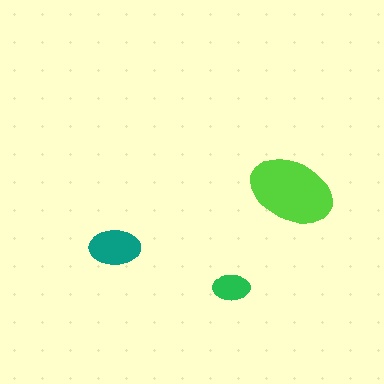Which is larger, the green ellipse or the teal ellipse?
The teal one.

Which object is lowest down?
The green ellipse is bottommost.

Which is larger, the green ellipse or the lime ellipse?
The lime one.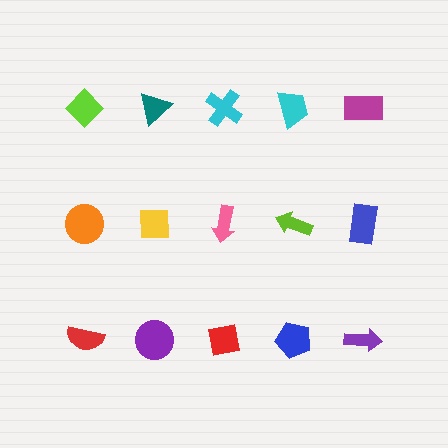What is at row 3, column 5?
A purple arrow.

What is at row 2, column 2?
A yellow square.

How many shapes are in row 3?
5 shapes.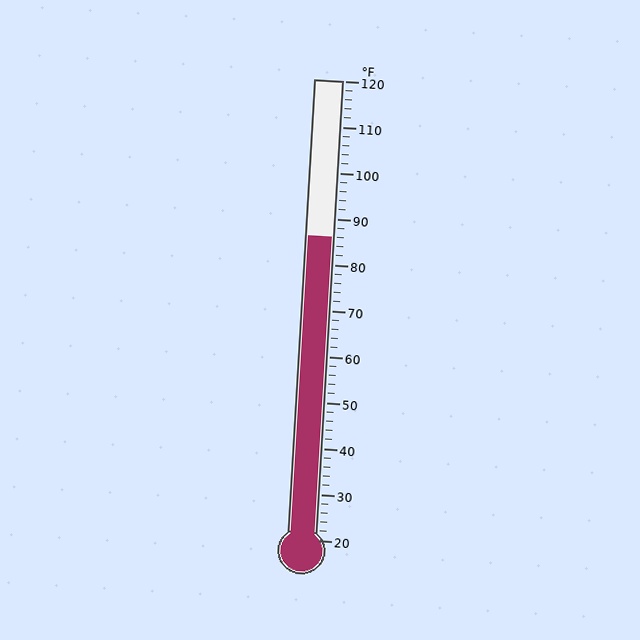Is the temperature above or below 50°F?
The temperature is above 50°F.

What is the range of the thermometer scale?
The thermometer scale ranges from 20°F to 120°F.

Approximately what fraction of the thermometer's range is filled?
The thermometer is filled to approximately 65% of its range.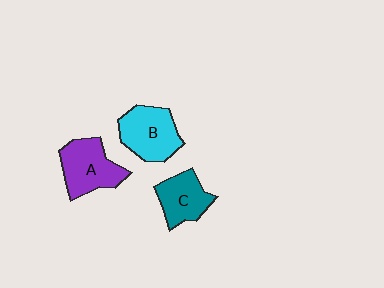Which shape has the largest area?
Shape B (cyan).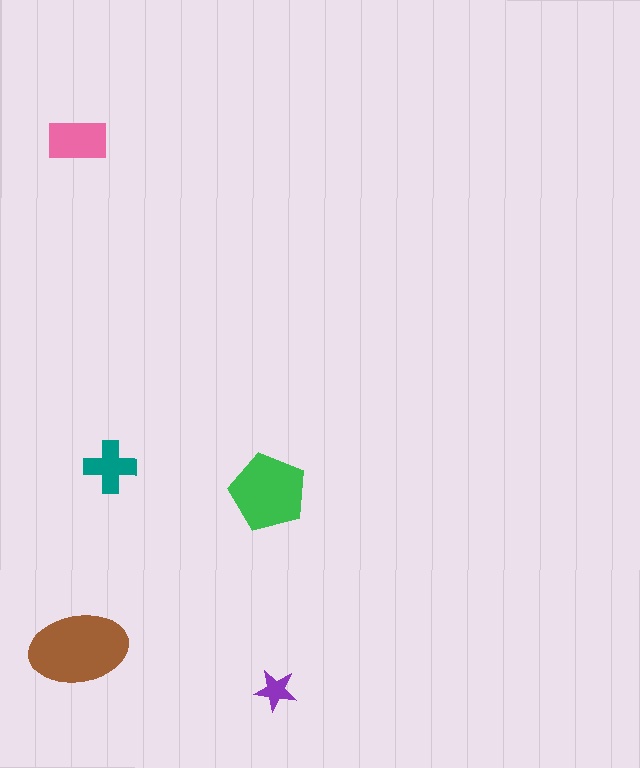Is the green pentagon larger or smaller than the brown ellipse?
Smaller.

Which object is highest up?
The pink rectangle is topmost.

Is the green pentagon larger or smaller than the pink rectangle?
Larger.